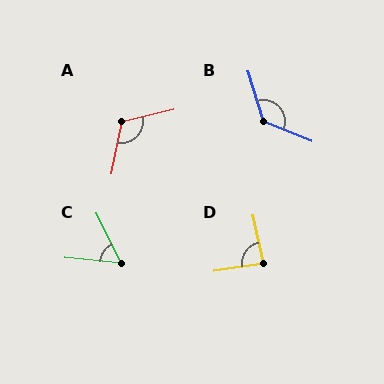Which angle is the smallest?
C, at approximately 59 degrees.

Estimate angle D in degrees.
Approximately 87 degrees.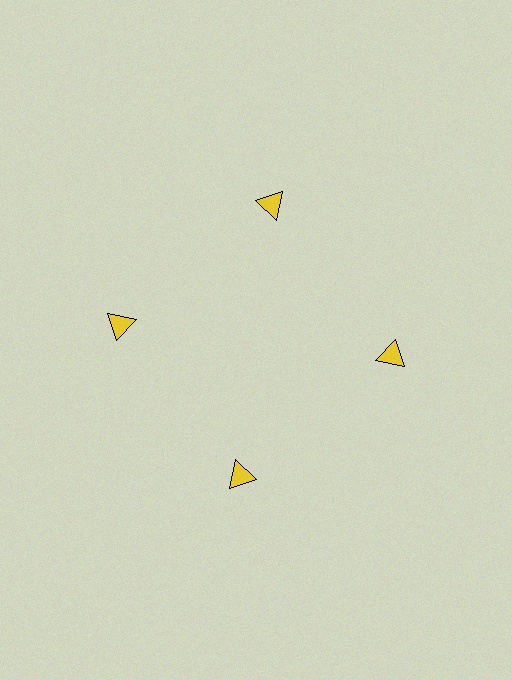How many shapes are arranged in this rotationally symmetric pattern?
There are 4 shapes, arranged in 4 groups of 1.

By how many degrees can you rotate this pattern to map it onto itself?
The pattern maps onto itself every 90 degrees of rotation.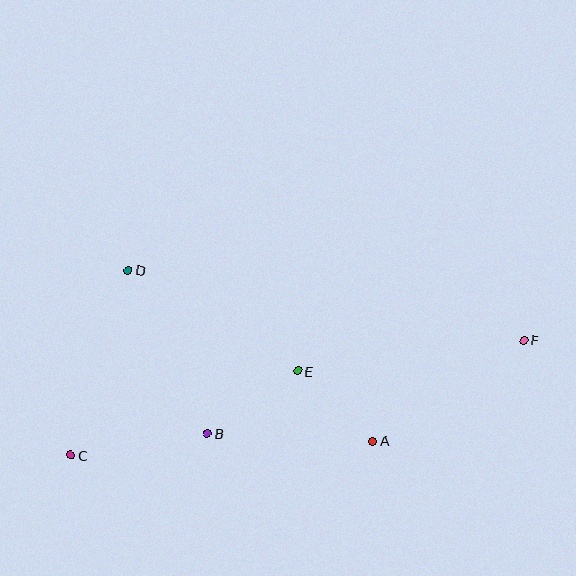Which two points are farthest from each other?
Points C and F are farthest from each other.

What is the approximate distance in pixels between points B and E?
The distance between B and E is approximately 110 pixels.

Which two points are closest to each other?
Points A and E are closest to each other.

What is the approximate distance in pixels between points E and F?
The distance between E and F is approximately 228 pixels.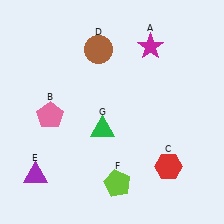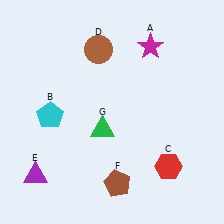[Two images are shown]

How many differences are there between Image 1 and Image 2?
There are 2 differences between the two images.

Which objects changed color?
B changed from pink to cyan. F changed from lime to brown.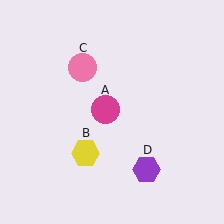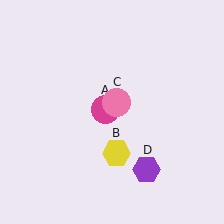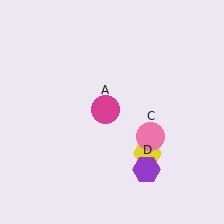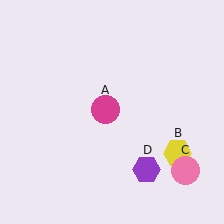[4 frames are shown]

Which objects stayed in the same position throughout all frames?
Magenta circle (object A) and purple hexagon (object D) remained stationary.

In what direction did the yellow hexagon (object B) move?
The yellow hexagon (object B) moved right.